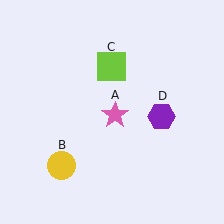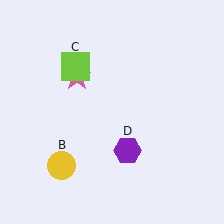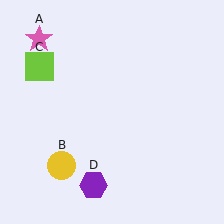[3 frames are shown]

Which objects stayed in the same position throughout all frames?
Yellow circle (object B) remained stationary.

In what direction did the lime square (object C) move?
The lime square (object C) moved left.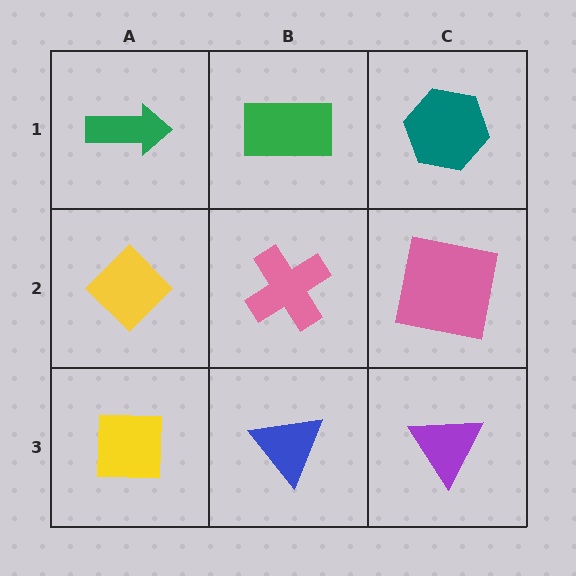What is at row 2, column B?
A pink cross.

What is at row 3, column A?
A yellow square.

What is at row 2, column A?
A yellow diamond.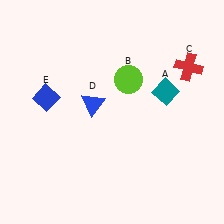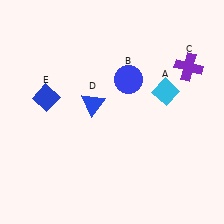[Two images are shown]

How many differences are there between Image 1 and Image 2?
There are 3 differences between the two images.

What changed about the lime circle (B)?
In Image 1, B is lime. In Image 2, it changed to blue.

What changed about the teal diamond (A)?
In Image 1, A is teal. In Image 2, it changed to cyan.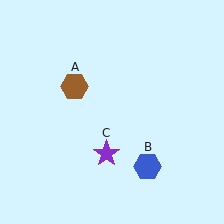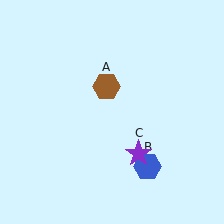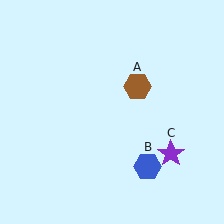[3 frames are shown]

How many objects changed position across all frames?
2 objects changed position: brown hexagon (object A), purple star (object C).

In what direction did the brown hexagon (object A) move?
The brown hexagon (object A) moved right.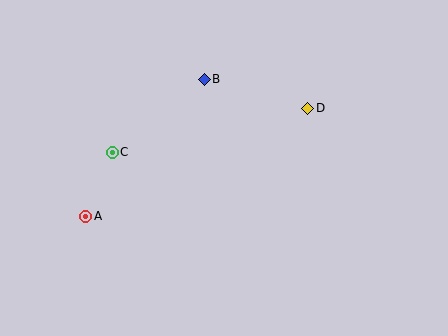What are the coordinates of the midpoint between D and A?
The midpoint between D and A is at (197, 162).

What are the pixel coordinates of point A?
Point A is at (86, 216).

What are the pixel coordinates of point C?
Point C is at (112, 152).